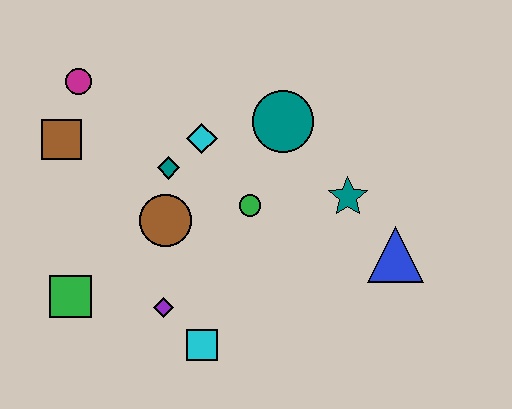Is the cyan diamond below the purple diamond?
No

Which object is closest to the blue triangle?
The teal star is closest to the blue triangle.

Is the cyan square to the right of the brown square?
Yes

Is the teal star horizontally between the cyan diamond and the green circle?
No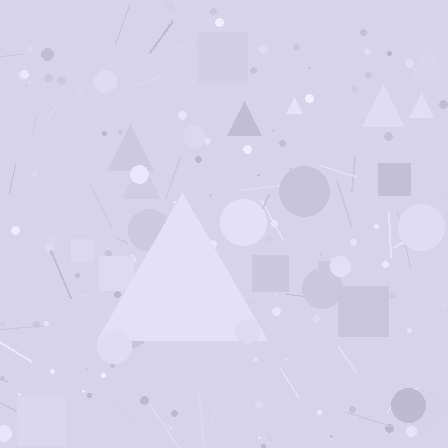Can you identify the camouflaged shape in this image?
The camouflaged shape is a triangle.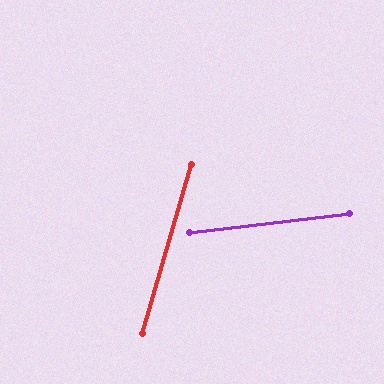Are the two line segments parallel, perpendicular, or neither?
Neither parallel nor perpendicular — they differ by about 67°.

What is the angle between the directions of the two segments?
Approximately 67 degrees.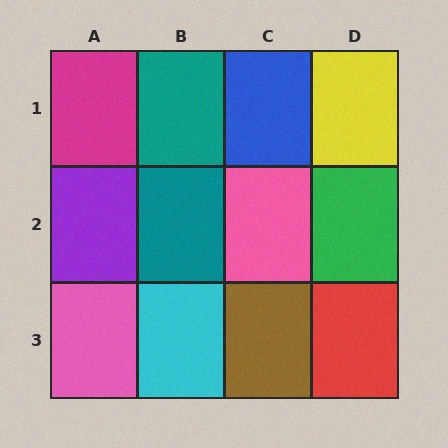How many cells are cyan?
1 cell is cyan.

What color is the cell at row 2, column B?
Teal.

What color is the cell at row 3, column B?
Cyan.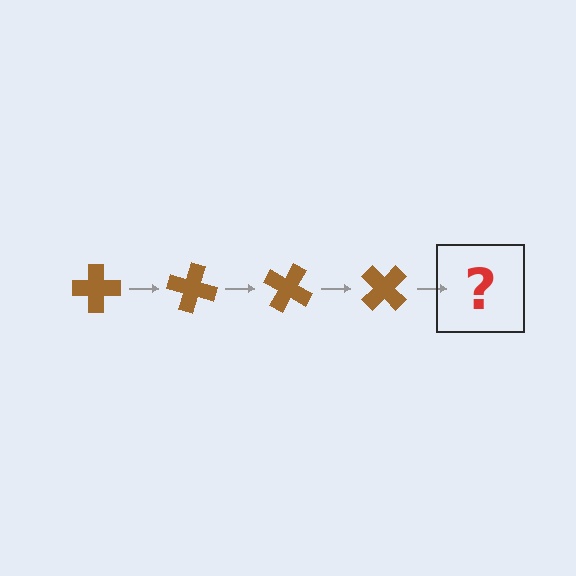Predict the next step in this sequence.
The next step is a brown cross rotated 60 degrees.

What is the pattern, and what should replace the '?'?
The pattern is that the cross rotates 15 degrees each step. The '?' should be a brown cross rotated 60 degrees.